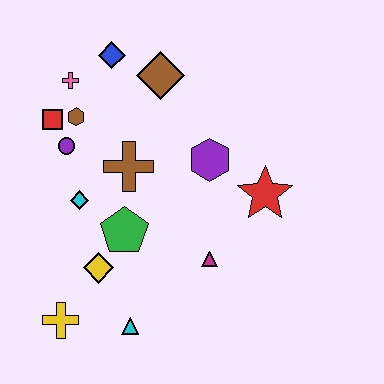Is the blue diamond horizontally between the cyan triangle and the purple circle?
Yes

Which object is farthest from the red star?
The yellow cross is farthest from the red star.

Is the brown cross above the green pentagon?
Yes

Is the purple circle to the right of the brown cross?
No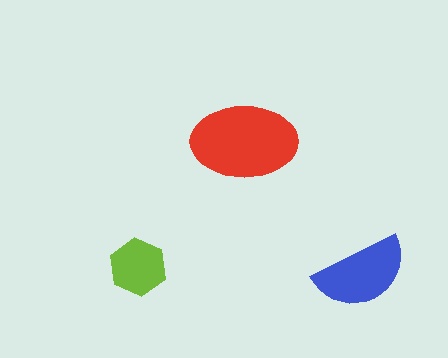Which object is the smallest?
The lime hexagon.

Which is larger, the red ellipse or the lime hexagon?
The red ellipse.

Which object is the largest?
The red ellipse.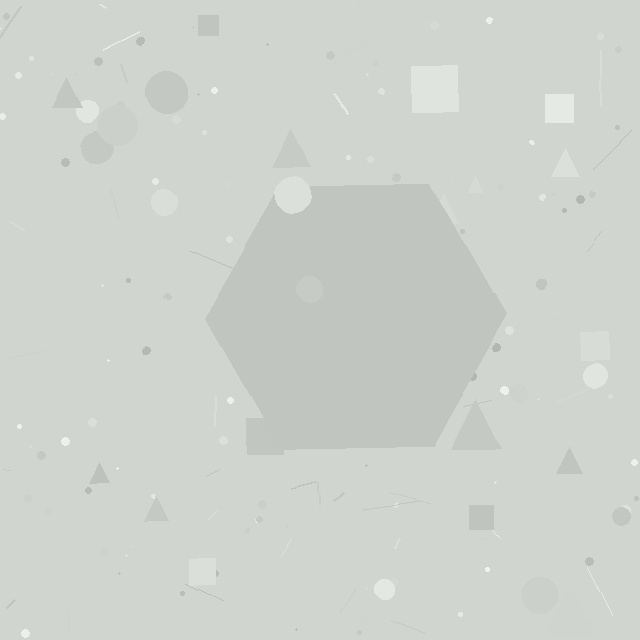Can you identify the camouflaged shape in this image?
The camouflaged shape is a hexagon.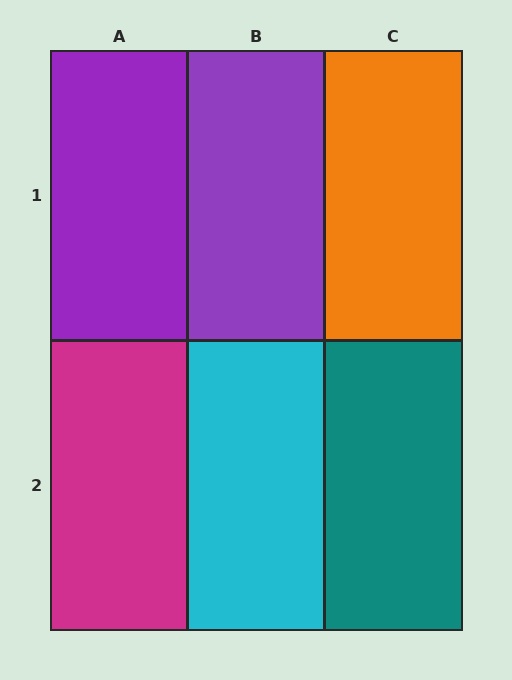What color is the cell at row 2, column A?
Magenta.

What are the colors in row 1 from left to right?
Purple, purple, orange.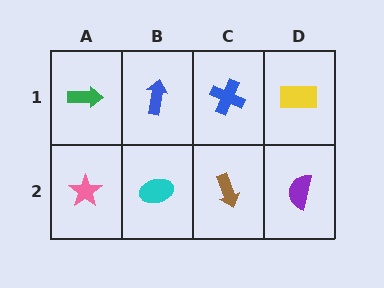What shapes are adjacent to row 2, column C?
A blue cross (row 1, column C), a cyan ellipse (row 2, column B), a purple semicircle (row 2, column D).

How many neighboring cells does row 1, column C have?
3.